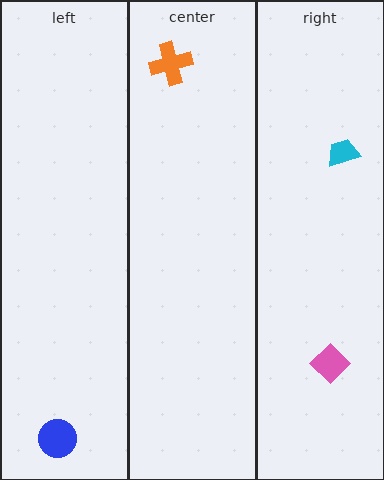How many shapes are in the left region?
1.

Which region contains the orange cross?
The center region.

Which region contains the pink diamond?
The right region.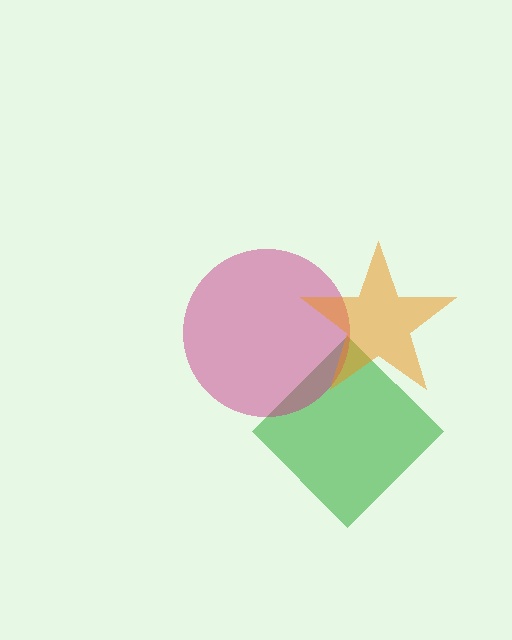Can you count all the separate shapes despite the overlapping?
Yes, there are 3 separate shapes.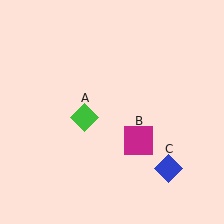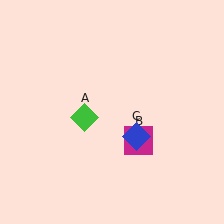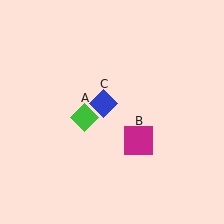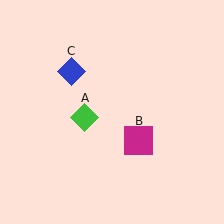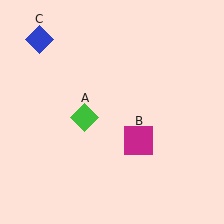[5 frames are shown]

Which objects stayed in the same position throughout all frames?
Green diamond (object A) and magenta square (object B) remained stationary.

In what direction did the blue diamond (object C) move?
The blue diamond (object C) moved up and to the left.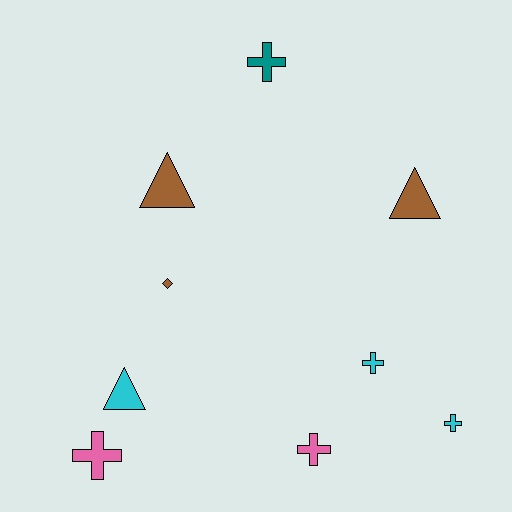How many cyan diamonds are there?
There are no cyan diamonds.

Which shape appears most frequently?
Cross, with 5 objects.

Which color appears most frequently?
Cyan, with 3 objects.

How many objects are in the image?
There are 9 objects.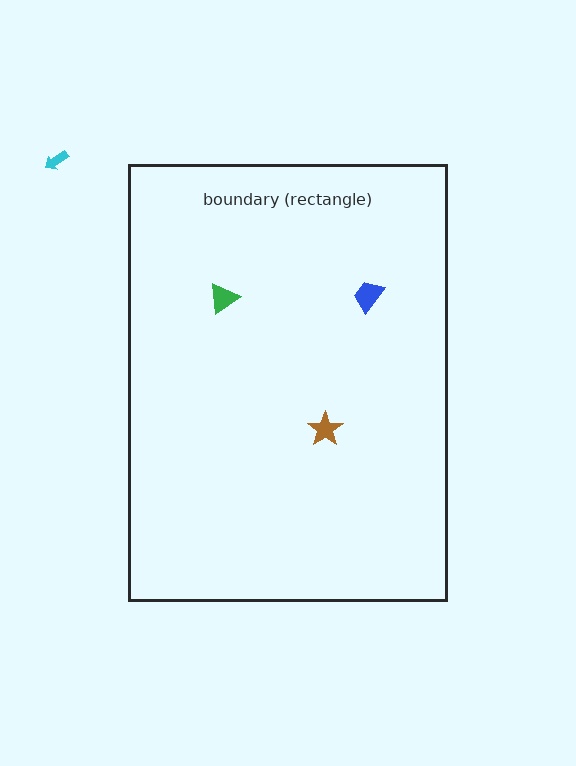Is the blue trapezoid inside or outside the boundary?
Inside.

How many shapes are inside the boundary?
3 inside, 1 outside.